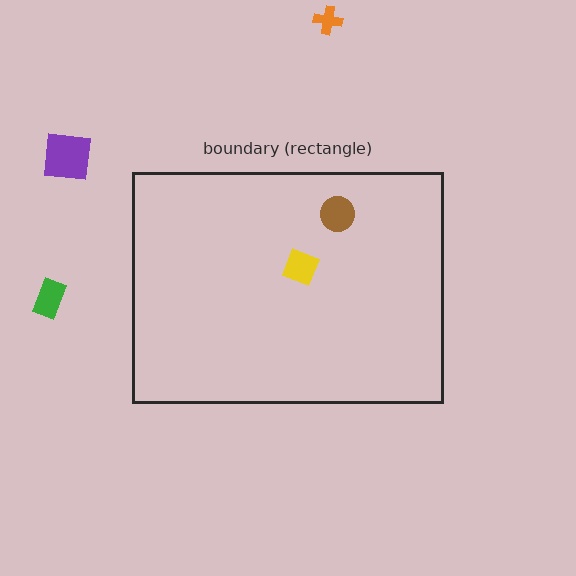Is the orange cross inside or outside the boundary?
Outside.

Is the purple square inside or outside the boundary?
Outside.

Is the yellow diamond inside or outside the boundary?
Inside.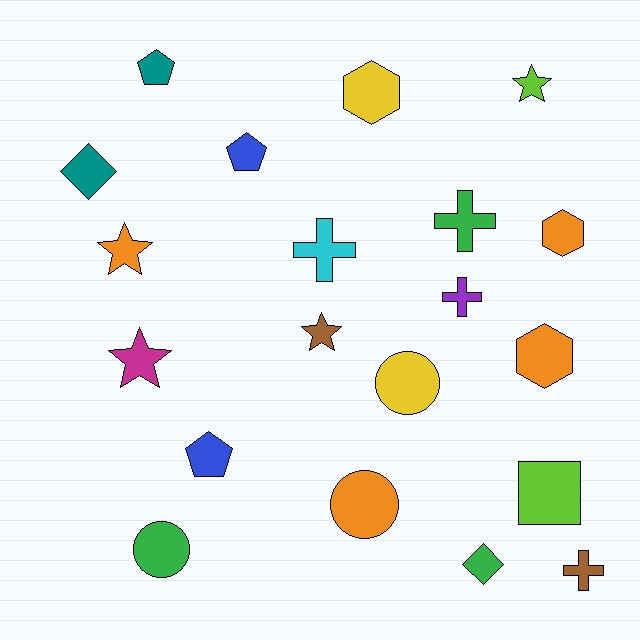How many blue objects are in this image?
There are 2 blue objects.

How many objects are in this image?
There are 20 objects.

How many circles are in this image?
There are 3 circles.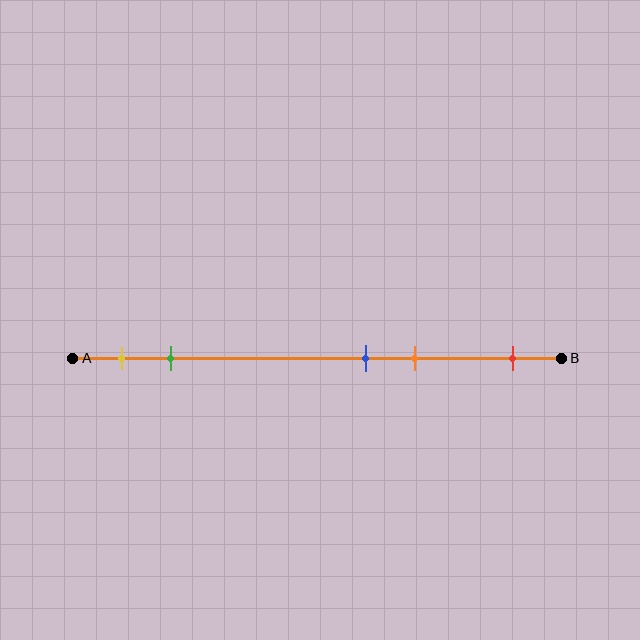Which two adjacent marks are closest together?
The blue and orange marks are the closest adjacent pair.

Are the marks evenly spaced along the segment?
No, the marks are not evenly spaced.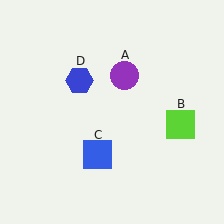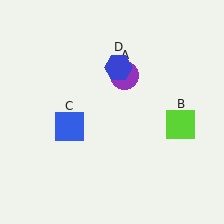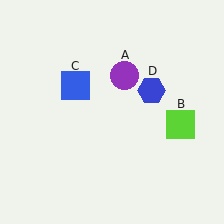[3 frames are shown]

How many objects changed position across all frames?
2 objects changed position: blue square (object C), blue hexagon (object D).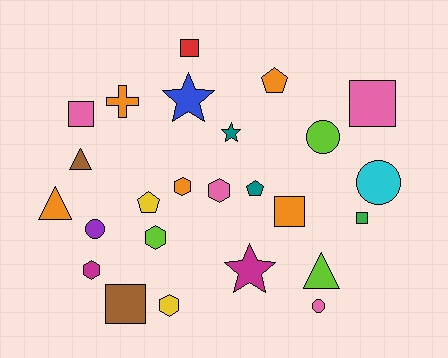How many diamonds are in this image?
There are no diamonds.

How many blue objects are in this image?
There is 1 blue object.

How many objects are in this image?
There are 25 objects.